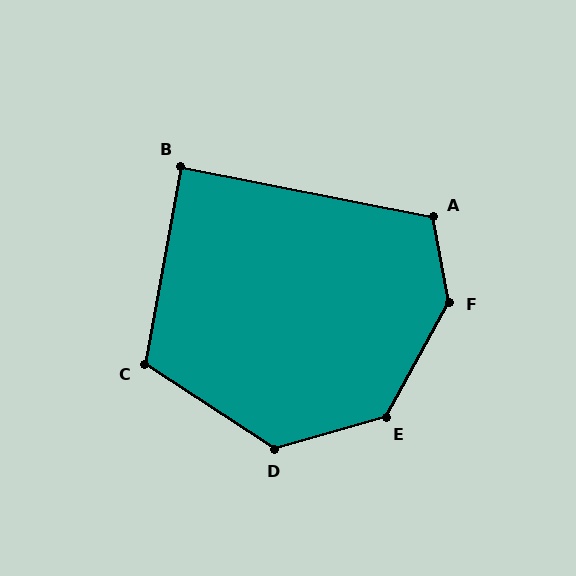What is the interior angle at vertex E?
Approximately 135 degrees (obtuse).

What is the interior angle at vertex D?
Approximately 131 degrees (obtuse).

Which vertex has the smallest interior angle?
B, at approximately 89 degrees.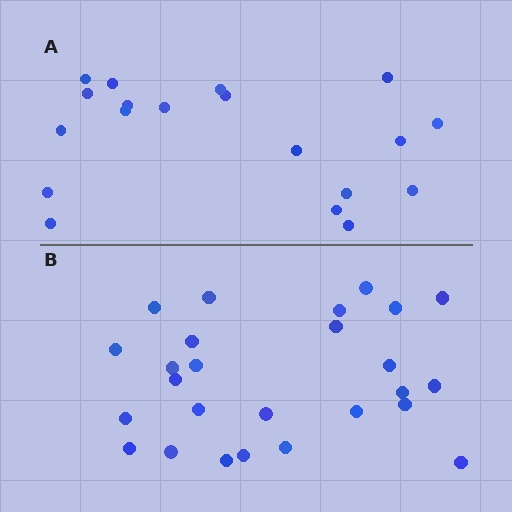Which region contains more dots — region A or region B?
Region B (the bottom region) has more dots.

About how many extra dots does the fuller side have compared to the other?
Region B has roughly 8 or so more dots than region A.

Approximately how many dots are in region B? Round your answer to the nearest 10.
About 30 dots. (The exact count is 26, which rounds to 30.)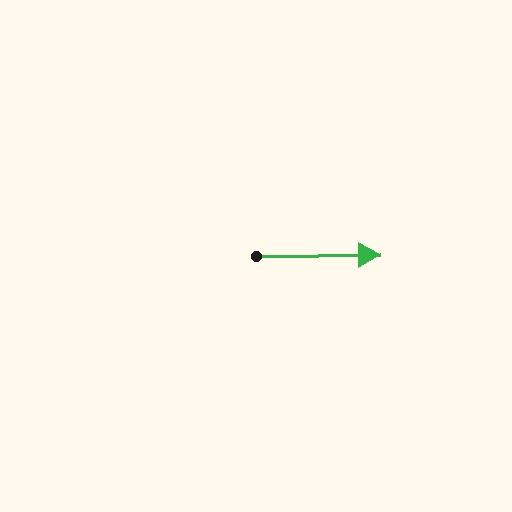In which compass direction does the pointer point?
East.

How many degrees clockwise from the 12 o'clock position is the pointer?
Approximately 89 degrees.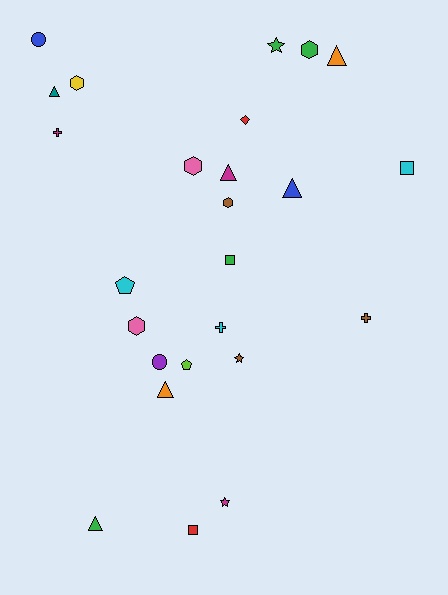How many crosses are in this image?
There are 3 crosses.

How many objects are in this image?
There are 25 objects.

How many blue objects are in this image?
There are 2 blue objects.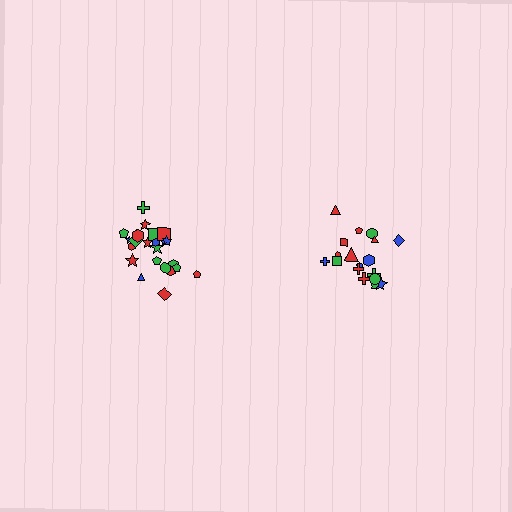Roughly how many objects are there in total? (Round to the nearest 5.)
Roughly 45 objects in total.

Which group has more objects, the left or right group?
The left group.